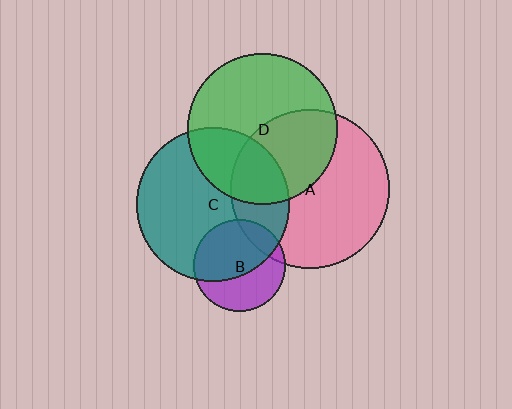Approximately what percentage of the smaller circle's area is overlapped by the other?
Approximately 30%.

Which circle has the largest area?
Circle A (pink).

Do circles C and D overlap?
Yes.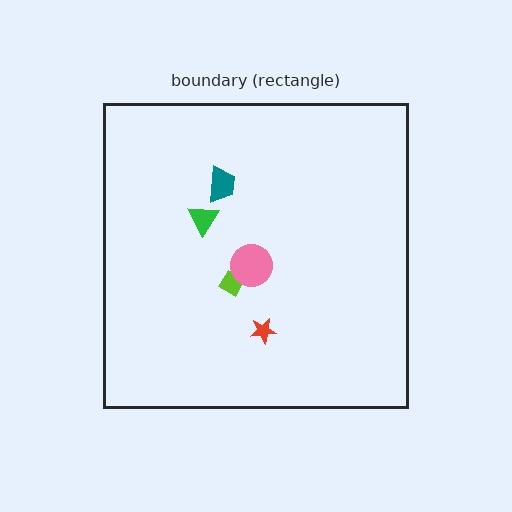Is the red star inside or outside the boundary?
Inside.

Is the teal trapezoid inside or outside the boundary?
Inside.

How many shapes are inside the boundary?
5 inside, 0 outside.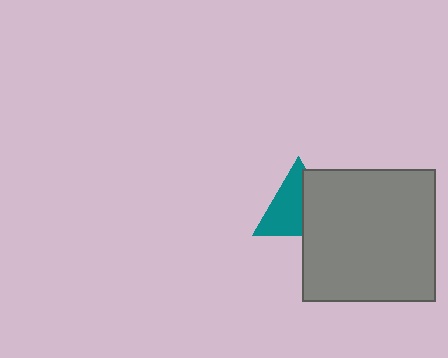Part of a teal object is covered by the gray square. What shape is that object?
It is a triangle.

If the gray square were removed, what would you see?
You would see the complete teal triangle.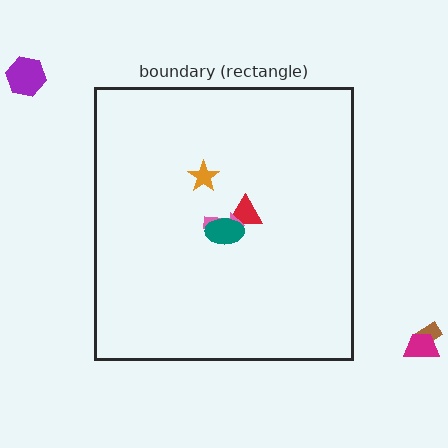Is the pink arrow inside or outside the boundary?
Inside.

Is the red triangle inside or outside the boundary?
Inside.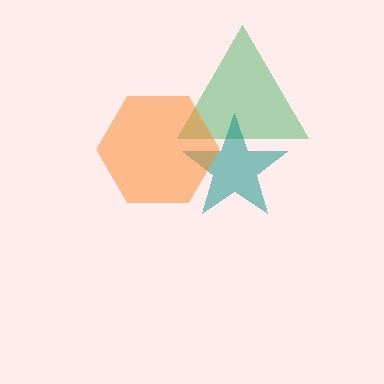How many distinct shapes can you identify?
There are 3 distinct shapes: a green triangle, a teal star, an orange hexagon.